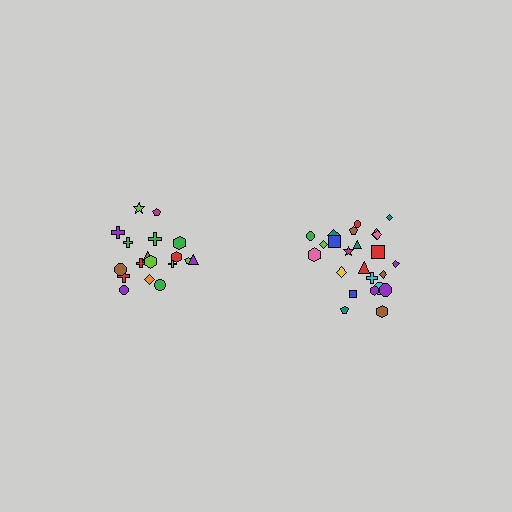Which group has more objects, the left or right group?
The right group.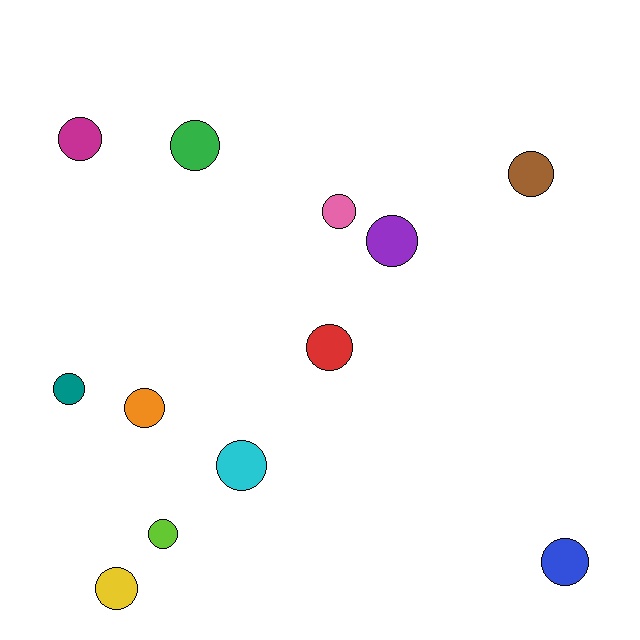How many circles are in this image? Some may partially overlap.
There are 12 circles.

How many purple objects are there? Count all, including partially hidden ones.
There is 1 purple object.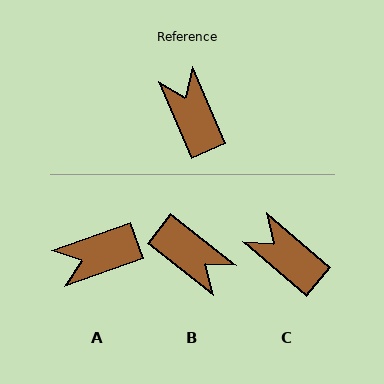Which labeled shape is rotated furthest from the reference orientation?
B, about 151 degrees away.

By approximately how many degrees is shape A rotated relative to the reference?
Approximately 87 degrees counter-clockwise.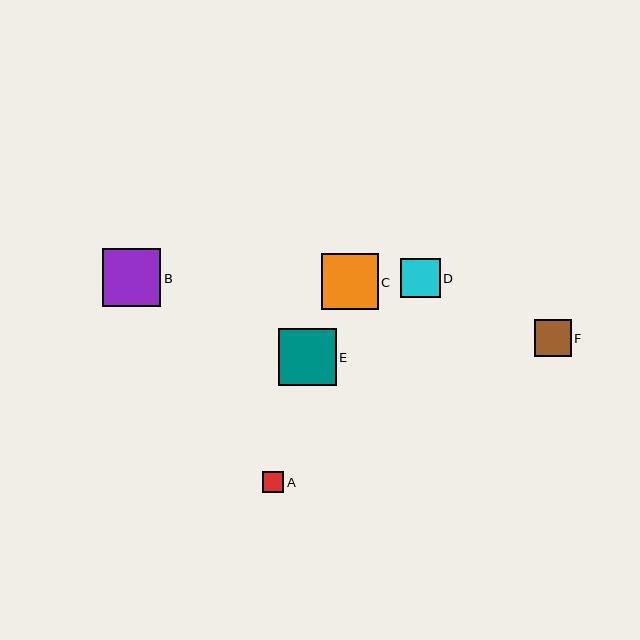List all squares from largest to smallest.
From largest to smallest: B, E, C, D, F, A.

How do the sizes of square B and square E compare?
Square B and square E are approximately the same size.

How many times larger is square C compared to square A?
Square C is approximately 2.7 times the size of square A.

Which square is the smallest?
Square A is the smallest with a size of approximately 21 pixels.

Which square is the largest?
Square B is the largest with a size of approximately 58 pixels.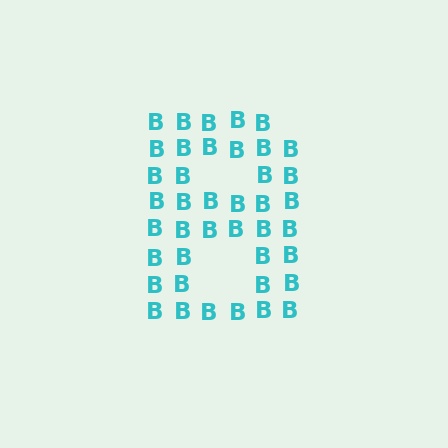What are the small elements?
The small elements are letter B's.